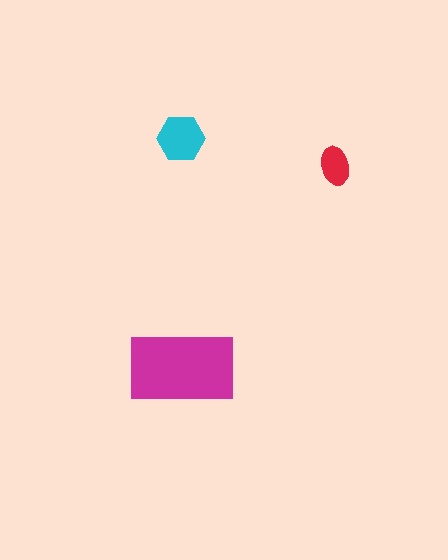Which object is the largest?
The magenta rectangle.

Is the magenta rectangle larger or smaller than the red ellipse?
Larger.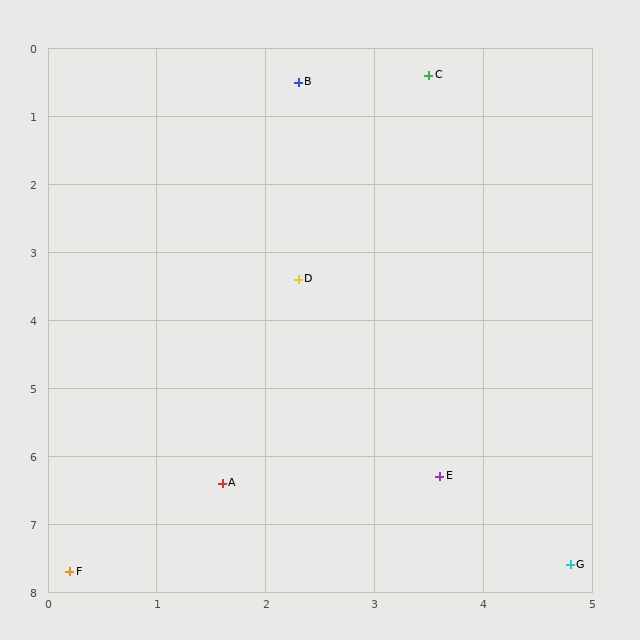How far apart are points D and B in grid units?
Points D and B are about 2.9 grid units apart.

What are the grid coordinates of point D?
Point D is at approximately (2.3, 3.4).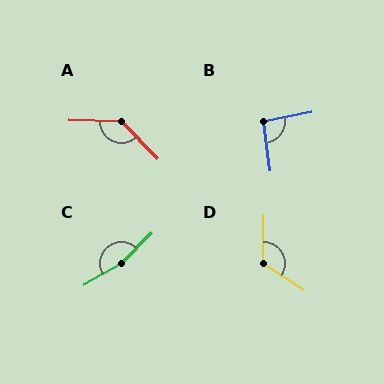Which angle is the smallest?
B, at approximately 94 degrees.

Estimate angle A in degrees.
Approximately 136 degrees.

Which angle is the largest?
C, at approximately 164 degrees.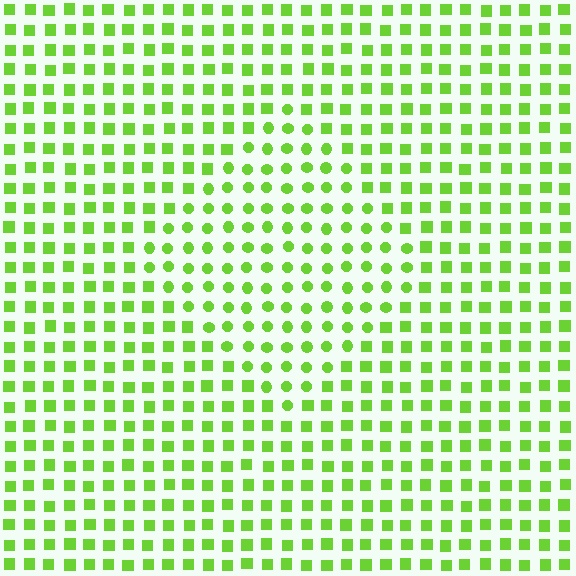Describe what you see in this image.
The image is filled with small lime elements arranged in a uniform grid. A diamond-shaped region contains circles, while the surrounding area contains squares. The boundary is defined purely by the change in element shape.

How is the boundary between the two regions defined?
The boundary is defined by a change in element shape: circles inside vs. squares outside. All elements share the same color and spacing.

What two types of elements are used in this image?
The image uses circles inside the diamond region and squares outside it.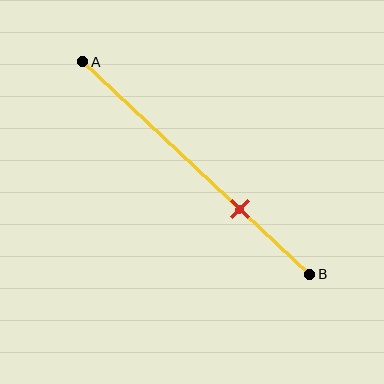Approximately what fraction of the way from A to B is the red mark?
The red mark is approximately 70% of the way from A to B.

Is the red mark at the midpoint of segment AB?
No, the mark is at about 70% from A, not at the 50% midpoint.